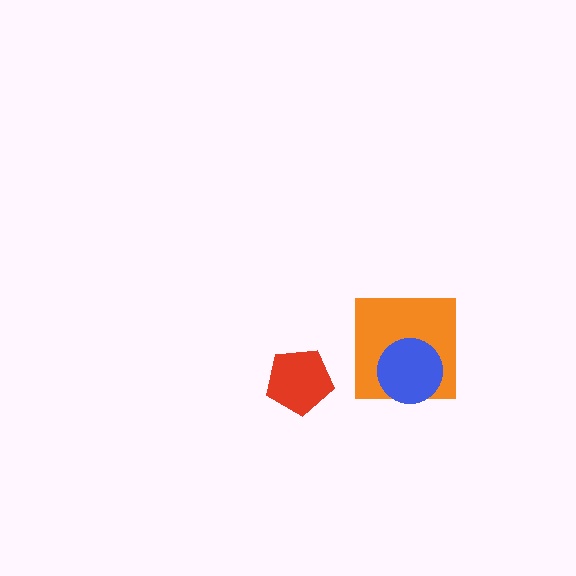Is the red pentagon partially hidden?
No, no other shape covers it.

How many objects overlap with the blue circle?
1 object overlaps with the blue circle.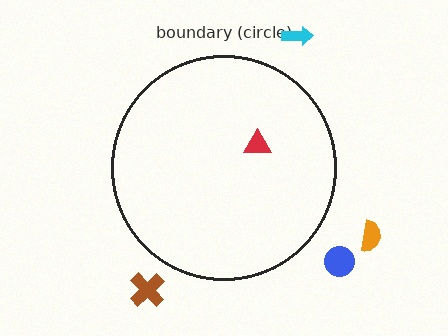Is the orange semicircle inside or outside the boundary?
Outside.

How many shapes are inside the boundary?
1 inside, 4 outside.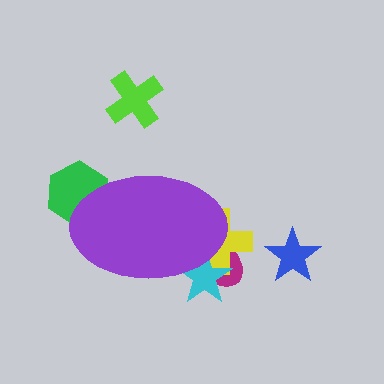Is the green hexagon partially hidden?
Yes, the green hexagon is partially hidden behind the purple ellipse.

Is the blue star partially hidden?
No, the blue star is fully visible.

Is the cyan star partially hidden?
Yes, the cyan star is partially hidden behind the purple ellipse.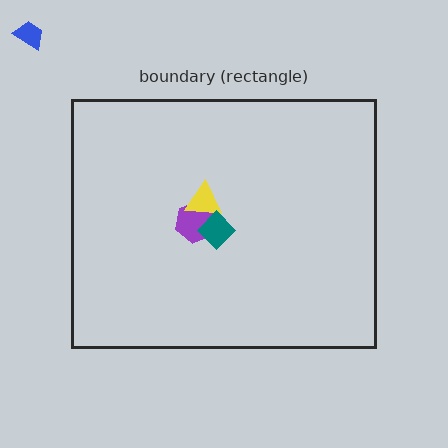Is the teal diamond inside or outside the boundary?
Inside.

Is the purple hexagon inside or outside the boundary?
Inside.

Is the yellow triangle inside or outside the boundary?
Inside.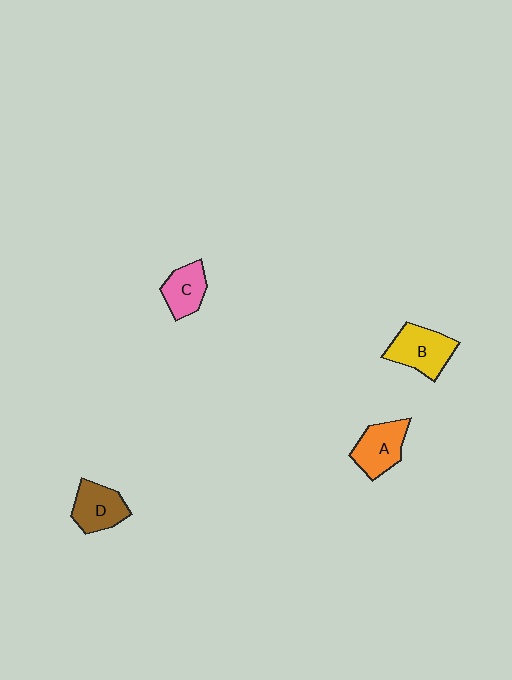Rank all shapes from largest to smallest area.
From largest to smallest: B (yellow), A (orange), D (brown), C (pink).